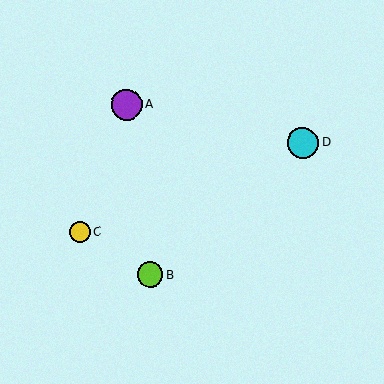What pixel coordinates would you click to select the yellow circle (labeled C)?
Click at (80, 232) to select the yellow circle C.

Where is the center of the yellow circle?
The center of the yellow circle is at (80, 232).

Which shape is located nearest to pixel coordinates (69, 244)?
The yellow circle (labeled C) at (80, 232) is nearest to that location.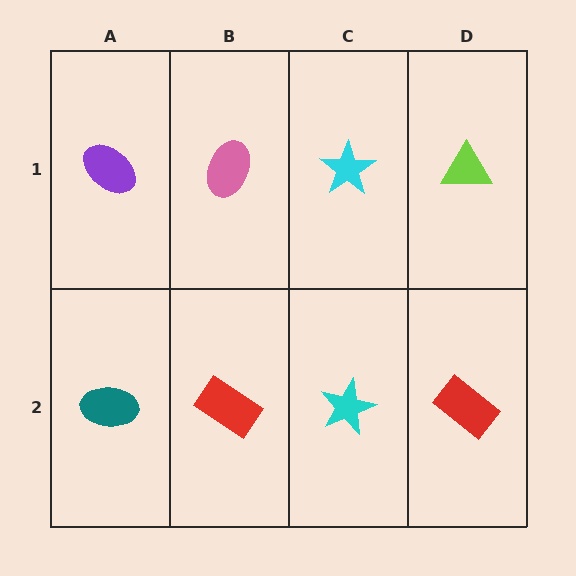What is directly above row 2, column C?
A cyan star.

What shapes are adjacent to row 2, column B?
A pink ellipse (row 1, column B), a teal ellipse (row 2, column A), a cyan star (row 2, column C).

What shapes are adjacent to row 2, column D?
A lime triangle (row 1, column D), a cyan star (row 2, column C).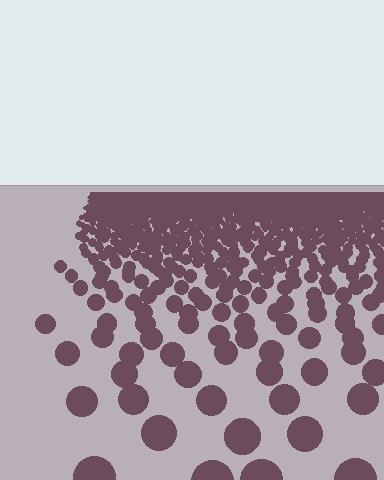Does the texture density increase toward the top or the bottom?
Density increases toward the top.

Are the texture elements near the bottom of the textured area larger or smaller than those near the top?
Larger. Near the bottom, elements are closer to the viewer and appear at a bigger on-screen size.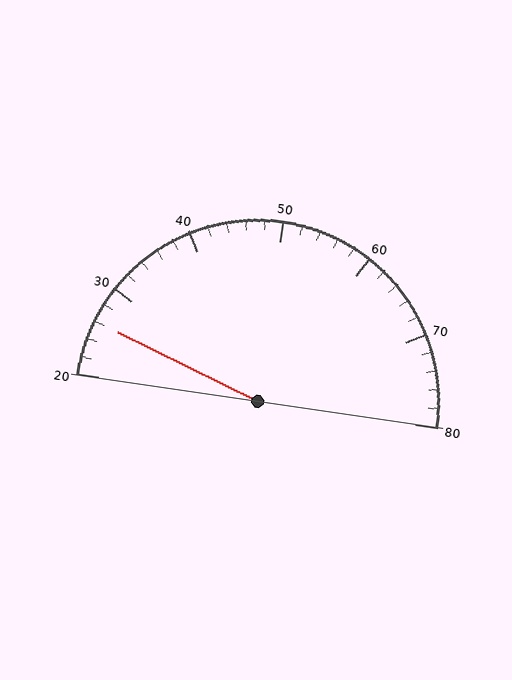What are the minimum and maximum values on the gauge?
The gauge ranges from 20 to 80.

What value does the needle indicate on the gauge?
The needle indicates approximately 26.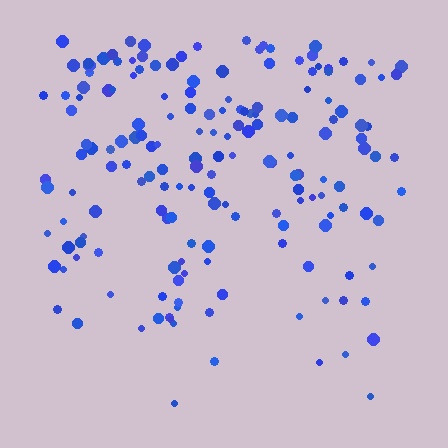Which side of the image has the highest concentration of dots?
The top.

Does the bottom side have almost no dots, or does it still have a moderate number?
Still a moderate number, just noticeably fewer than the top.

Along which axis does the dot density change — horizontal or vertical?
Vertical.